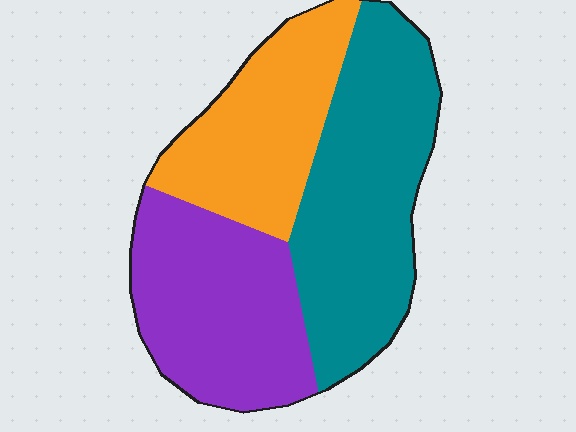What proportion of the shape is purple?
Purple takes up about one third (1/3) of the shape.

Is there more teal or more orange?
Teal.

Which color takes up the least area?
Orange, at roughly 25%.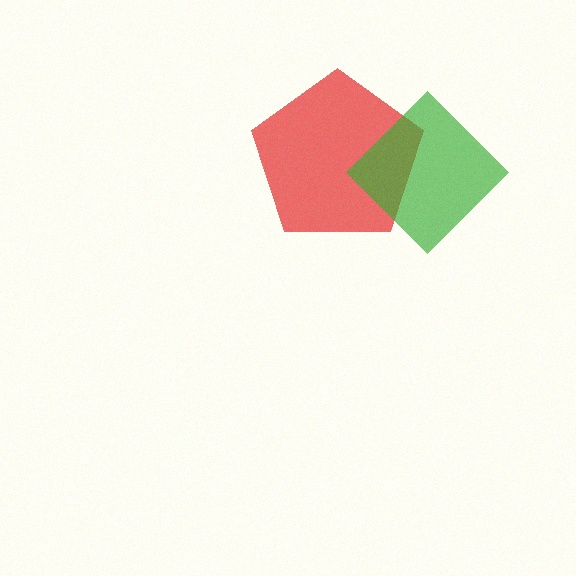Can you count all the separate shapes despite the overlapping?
Yes, there are 2 separate shapes.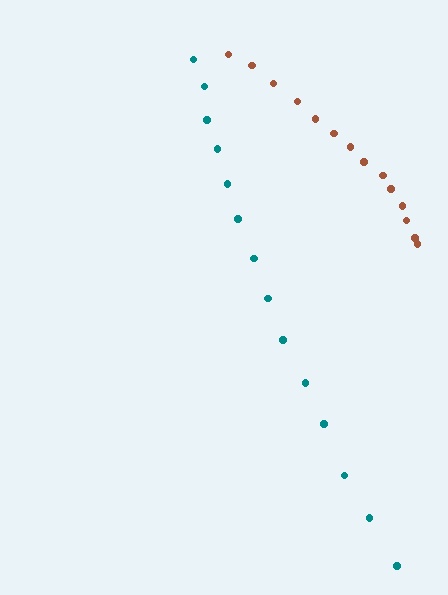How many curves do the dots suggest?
There are 2 distinct paths.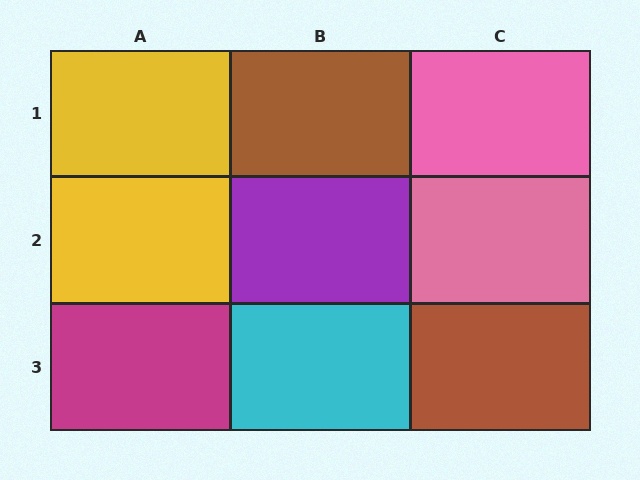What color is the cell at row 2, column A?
Yellow.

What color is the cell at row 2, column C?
Pink.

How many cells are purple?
1 cell is purple.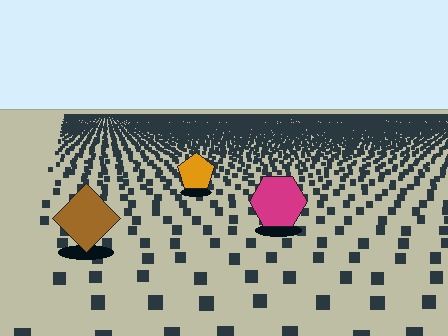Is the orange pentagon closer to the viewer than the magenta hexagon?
No. The magenta hexagon is closer — you can tell from the texture gradient: the ground texture is coarser near it.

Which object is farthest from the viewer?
The orange pentagon is farthest from the viewer. It appears smaller and the ground texture around it is denser.